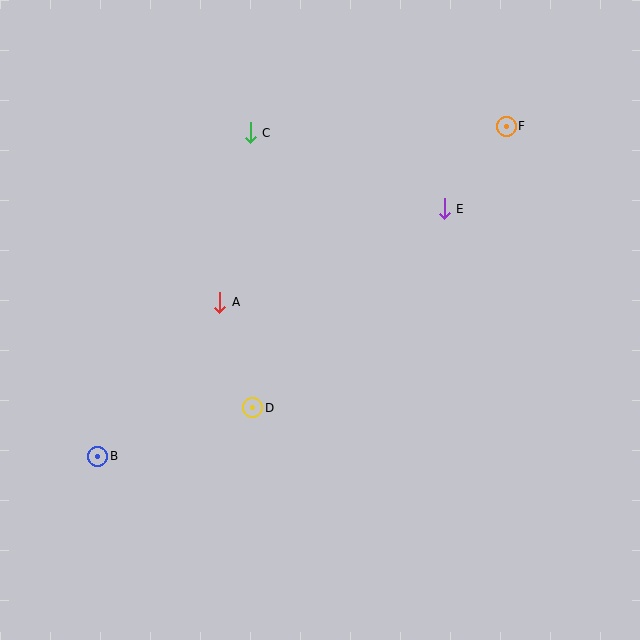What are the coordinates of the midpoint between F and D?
The midpoint between F and D is at (379, 267).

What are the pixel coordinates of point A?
Point A is at (220, 302).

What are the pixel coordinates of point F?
Point F is at (506, 126).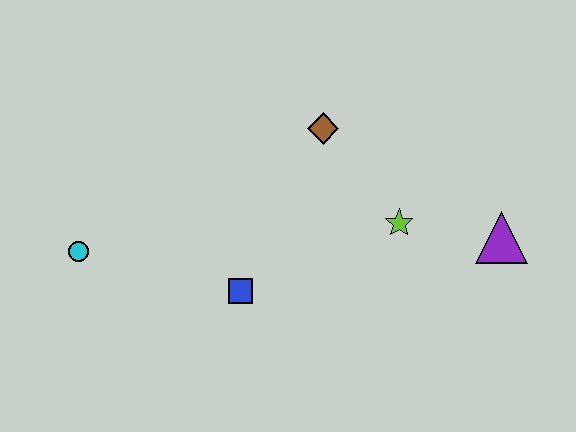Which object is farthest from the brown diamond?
The cyan circle is farthest from the brown diamond.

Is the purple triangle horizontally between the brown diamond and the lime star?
No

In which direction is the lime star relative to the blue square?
The lime star is to the right of the blue square.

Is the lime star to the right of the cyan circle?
Yes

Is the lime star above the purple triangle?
Yes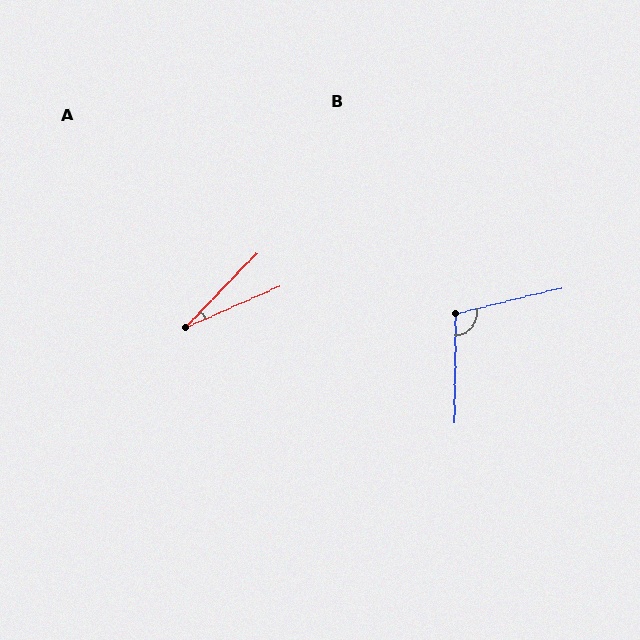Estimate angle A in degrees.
Approximately 22 degrees.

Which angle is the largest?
B, at approximately 104 degrees.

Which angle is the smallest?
A, at approximately 22 degrees.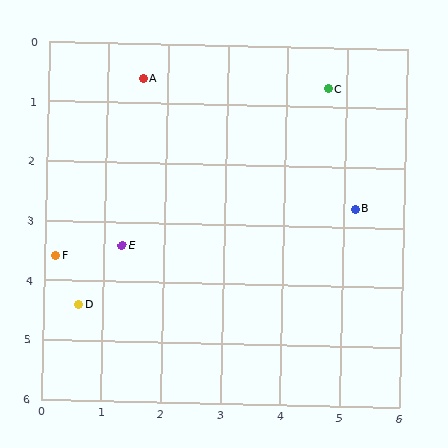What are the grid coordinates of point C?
Point C is at approximately (4.7, 0.7).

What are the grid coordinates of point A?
Point A is at approximately (1.6, 0.6).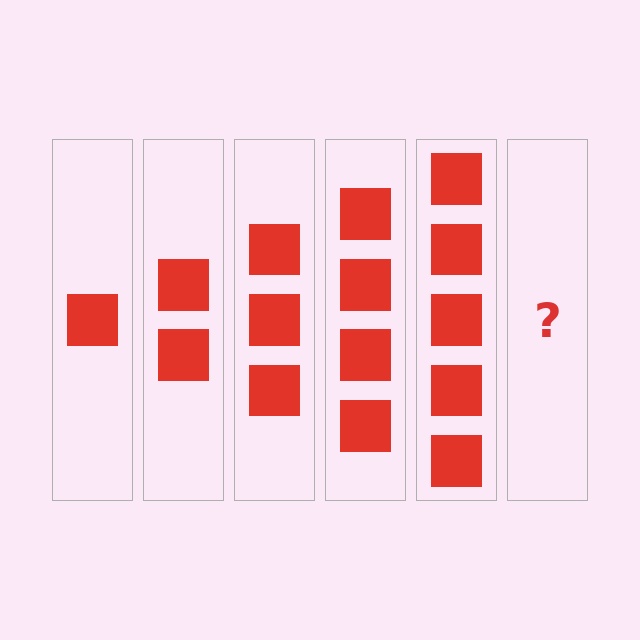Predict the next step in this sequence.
The next step is 6 squares.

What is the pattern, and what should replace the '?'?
The pattern is that each step adds one more square. The '?' should be 6 squares.